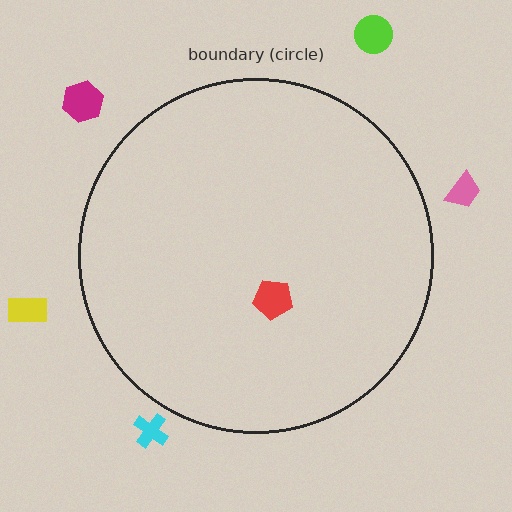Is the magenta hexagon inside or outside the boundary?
Outside.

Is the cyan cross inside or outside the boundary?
Outside.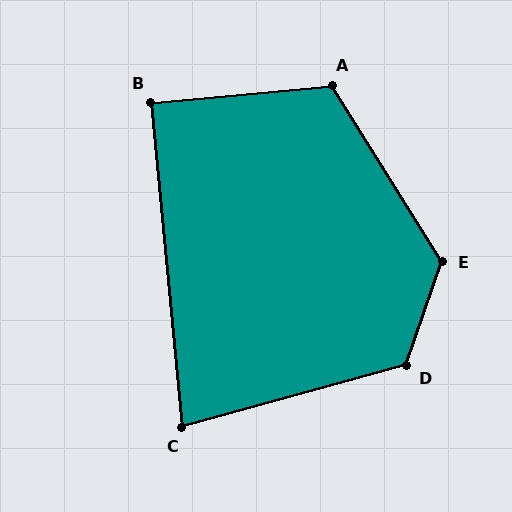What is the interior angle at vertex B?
Approximately 90 degrees (approximately right).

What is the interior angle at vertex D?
Approximately 124 degrees (obtuse).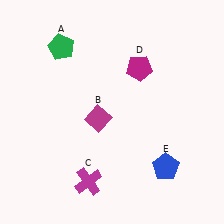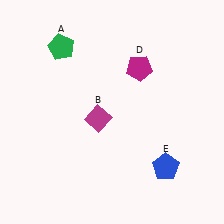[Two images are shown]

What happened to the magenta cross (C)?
The magenta cross (C) was removed in Image 2. It was in the bottom-left area of Image 1.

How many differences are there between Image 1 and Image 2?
There is 1 difference between the two images.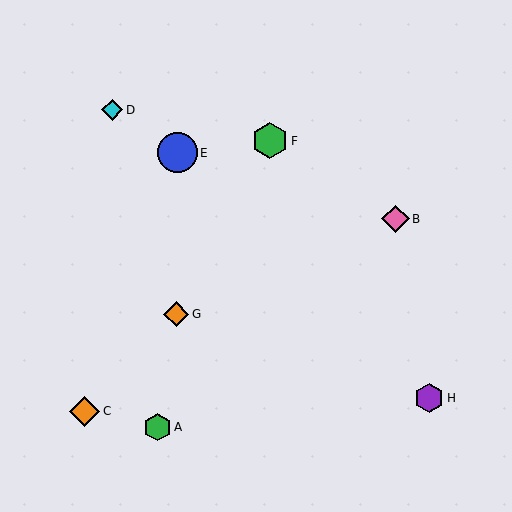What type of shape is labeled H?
Shape H is a purple hexagon.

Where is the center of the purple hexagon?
The center of the purple hexagon is at (429, 398).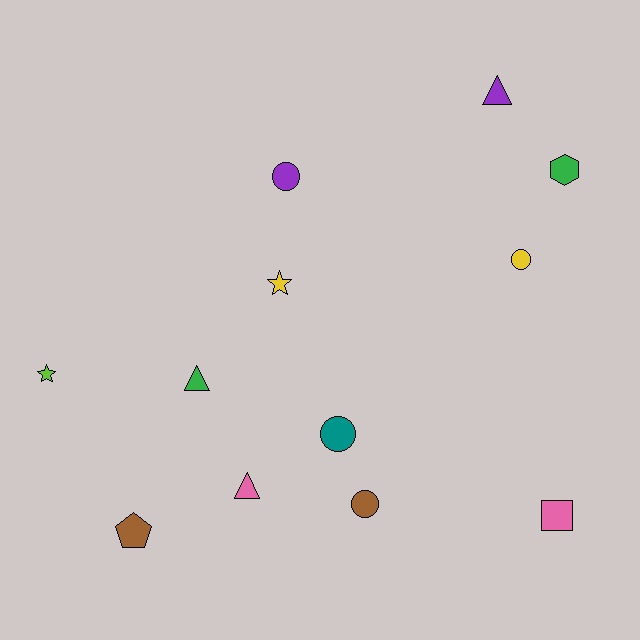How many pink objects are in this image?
There are 2 pink objects.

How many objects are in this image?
There are 12 objects.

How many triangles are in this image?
There are 3 triangles.